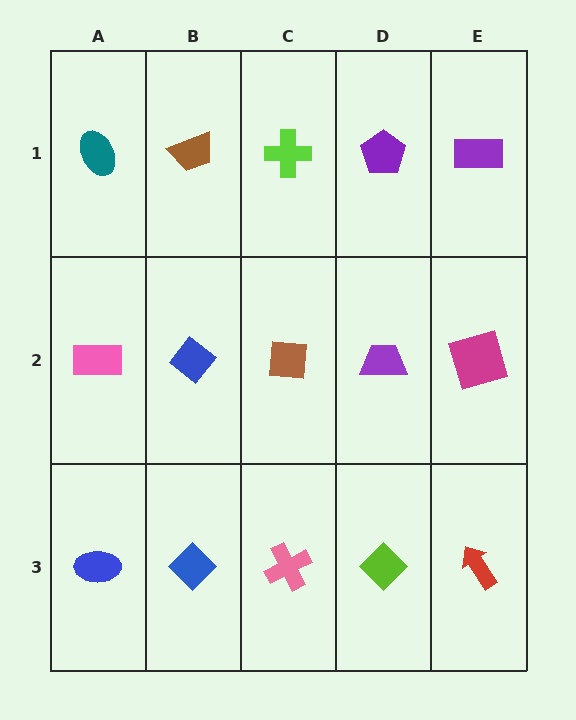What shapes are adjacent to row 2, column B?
A brown trapezoid (row 1, column B), a blue diamond (row 3, column B), a pink rectangle (row 2, column A), a brown square (row 2, column C).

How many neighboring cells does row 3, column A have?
2.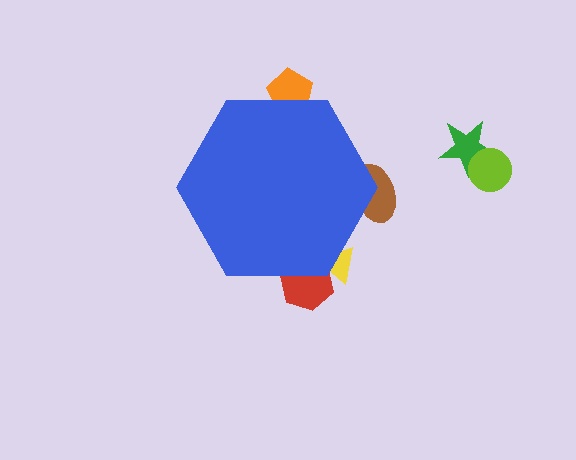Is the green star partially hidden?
No, the green star is fully visible.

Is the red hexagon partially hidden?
Yes, the red hexagon is partially hidden behind the blue hexagon.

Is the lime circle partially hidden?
No, the lime circle is fully visible.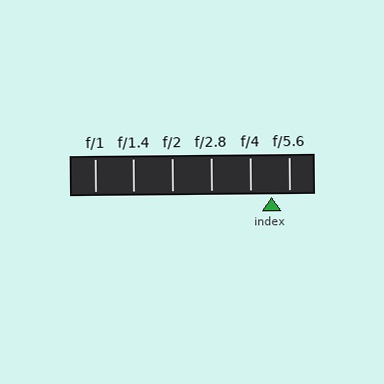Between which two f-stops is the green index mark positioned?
The index mark is between f/4 and f/5.6.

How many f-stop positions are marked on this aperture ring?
There are 6 f-stop positions marked.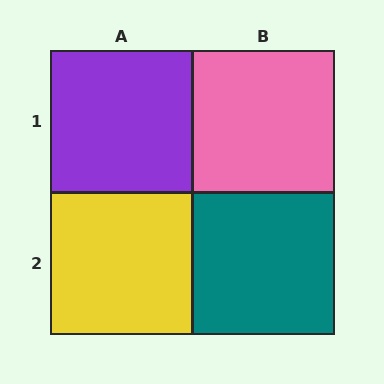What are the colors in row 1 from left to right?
Purple, pink.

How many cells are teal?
1 cell is teal.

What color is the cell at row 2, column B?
Teal.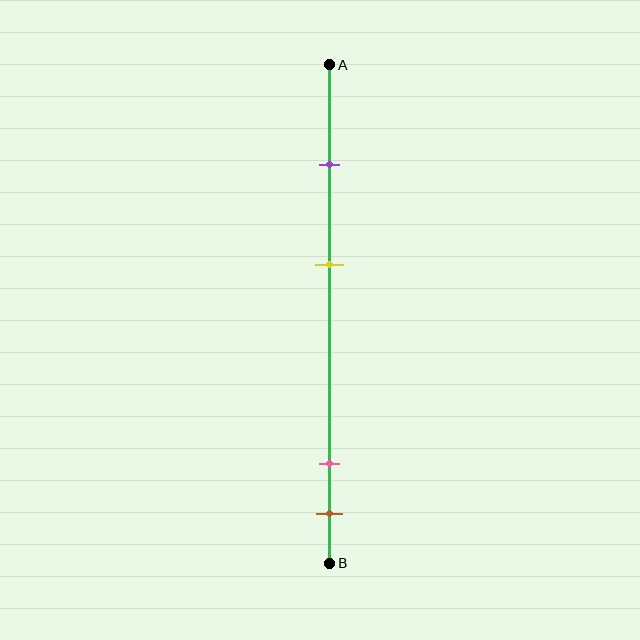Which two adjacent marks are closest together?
The pink and brown marks are the closest adjacent pair.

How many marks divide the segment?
There are 4 marks dividing the segment.